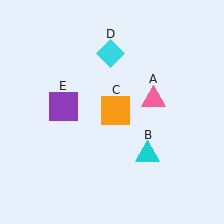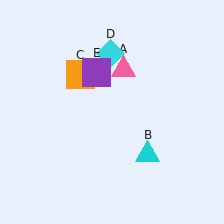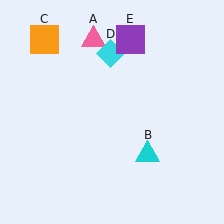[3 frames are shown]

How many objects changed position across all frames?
3 objects changed position: pink triangle (object A), orange square (object C), purple square (object E).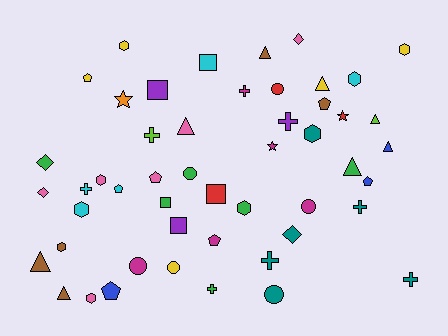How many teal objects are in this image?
There are 6 teal objects.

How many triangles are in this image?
There are 8 triangles.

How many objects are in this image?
There are 50 objects.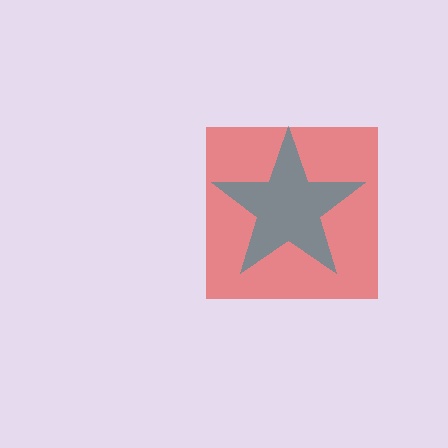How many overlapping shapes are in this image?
There are 2 overlapping shapes in the image.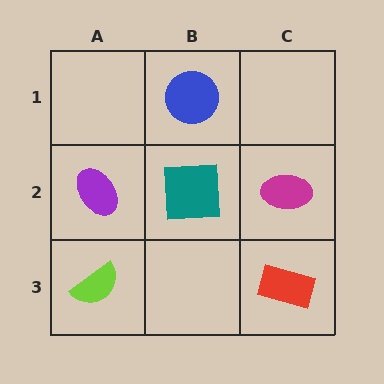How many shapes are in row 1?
1 shape.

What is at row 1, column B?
A blue circle.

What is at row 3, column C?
A red rectangle.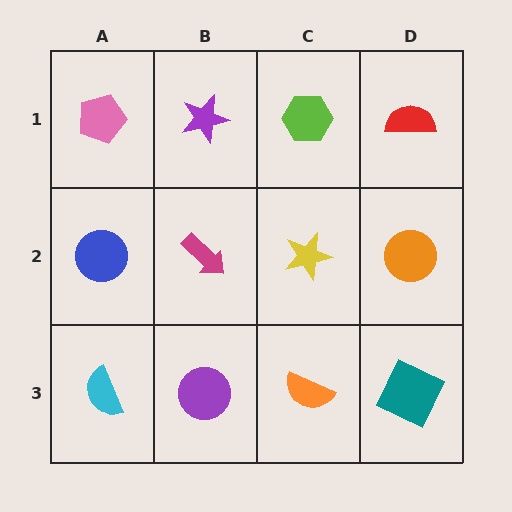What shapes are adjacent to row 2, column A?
A pink pentagon (row 1, column A), a cyan semicircle (row 3, column A), a magenta arrow (row 2, column B).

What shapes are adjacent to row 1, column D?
An orange circle (row 2, column D), a lime hexagon (row 1, column C).